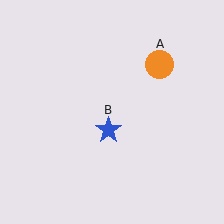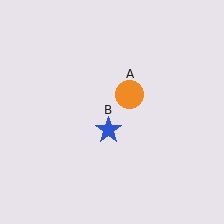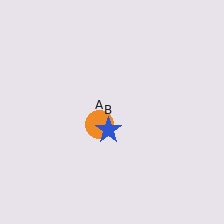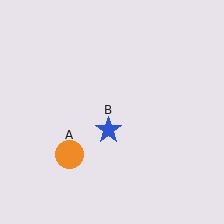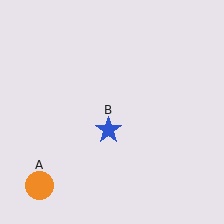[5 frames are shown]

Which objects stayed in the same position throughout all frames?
Blue star (object B) remained stationary.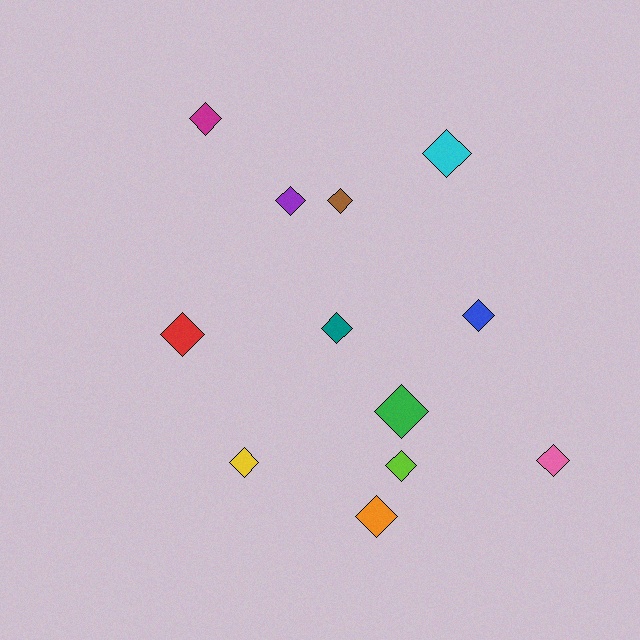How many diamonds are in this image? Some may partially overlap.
There are 12 diamonds.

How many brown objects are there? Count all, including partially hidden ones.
There is 1 brown object.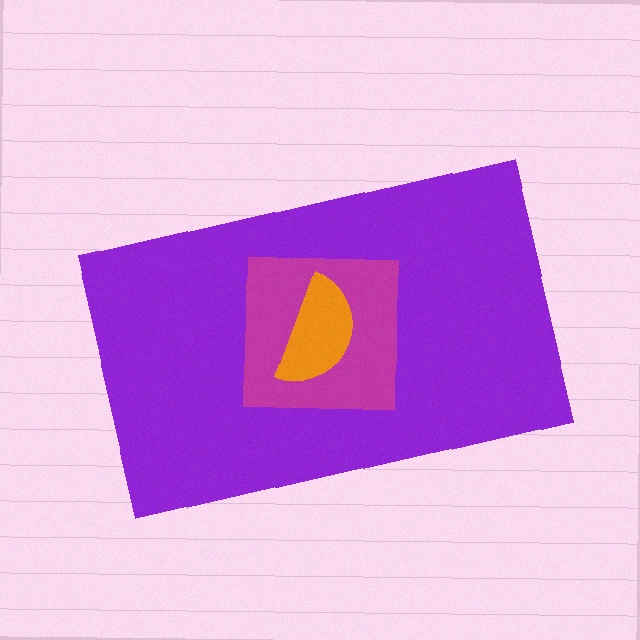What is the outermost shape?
The purple rectangle.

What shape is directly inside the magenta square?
The orange semicircle.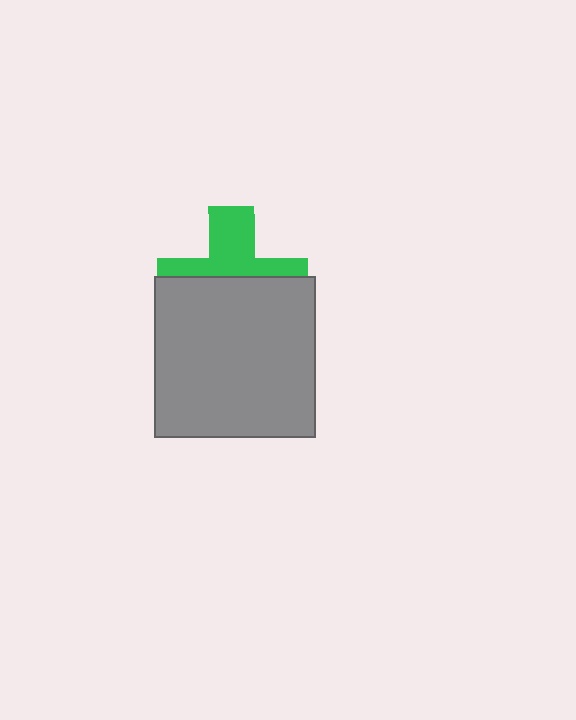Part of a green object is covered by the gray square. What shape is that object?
It is a cross.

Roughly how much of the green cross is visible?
A small part of it is visible (roughly 44%).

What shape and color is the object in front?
The object in front is a gray square.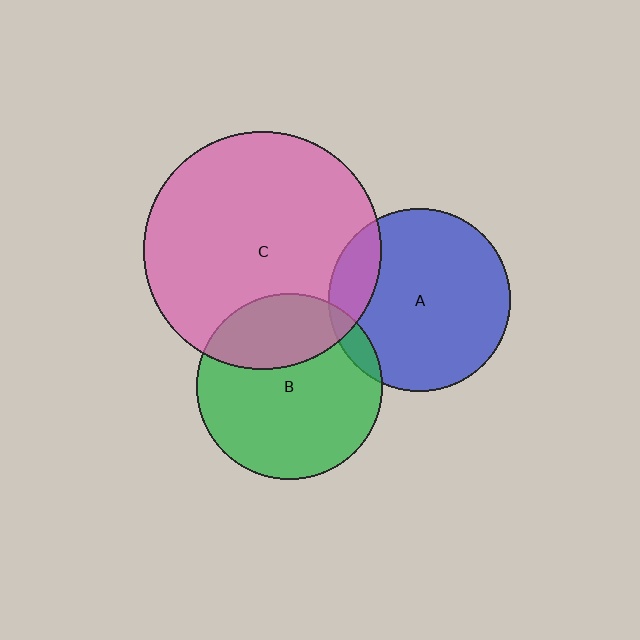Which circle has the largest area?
Circle C (pink).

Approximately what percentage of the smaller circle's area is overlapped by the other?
Approximately 5%.